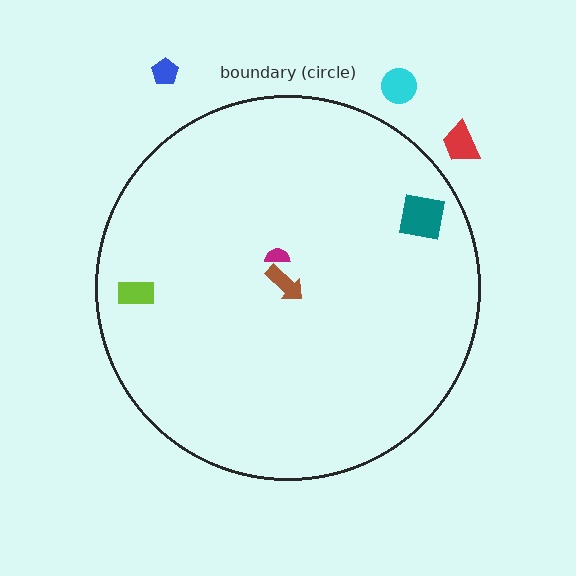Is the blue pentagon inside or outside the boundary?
Outside.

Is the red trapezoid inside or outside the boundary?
Outside.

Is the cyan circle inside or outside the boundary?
Outside.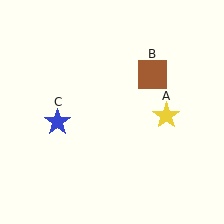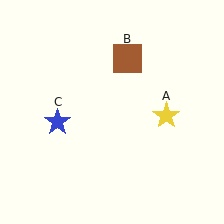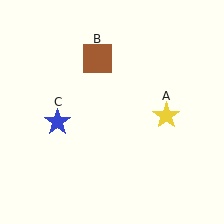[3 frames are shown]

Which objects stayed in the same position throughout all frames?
Yellow star (object A) and blue star (object C) remained stationary.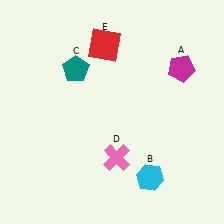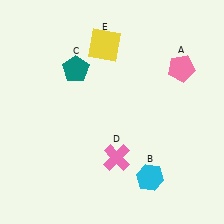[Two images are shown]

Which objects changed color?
A changed from magenta to pink. E changed from red to yellow.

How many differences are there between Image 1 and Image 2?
There are 2 differences between the two images.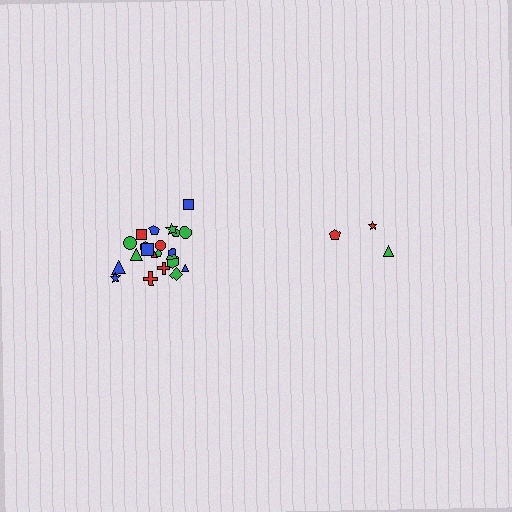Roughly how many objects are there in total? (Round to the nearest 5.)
Roughly 25 objects in total.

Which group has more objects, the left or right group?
The left group.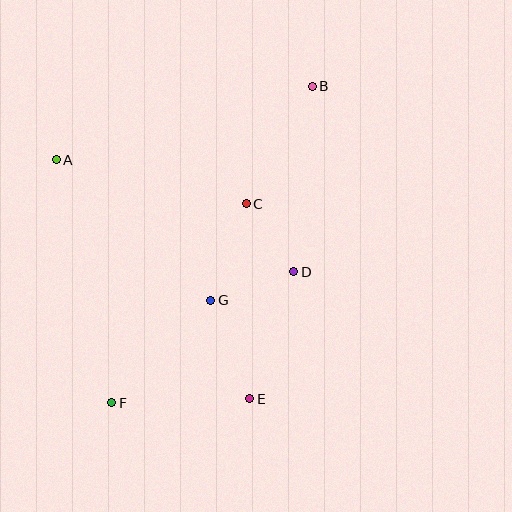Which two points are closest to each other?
Points C and D are closest to each other.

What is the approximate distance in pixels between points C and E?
The distance between C and E is approximately 195 pixels.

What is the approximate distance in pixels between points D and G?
The distance between D and G is approximately 88 pixels.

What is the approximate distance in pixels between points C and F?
The distance between C and F is approximately 240 pixels.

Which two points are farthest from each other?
Points B and F are farthest from each other.